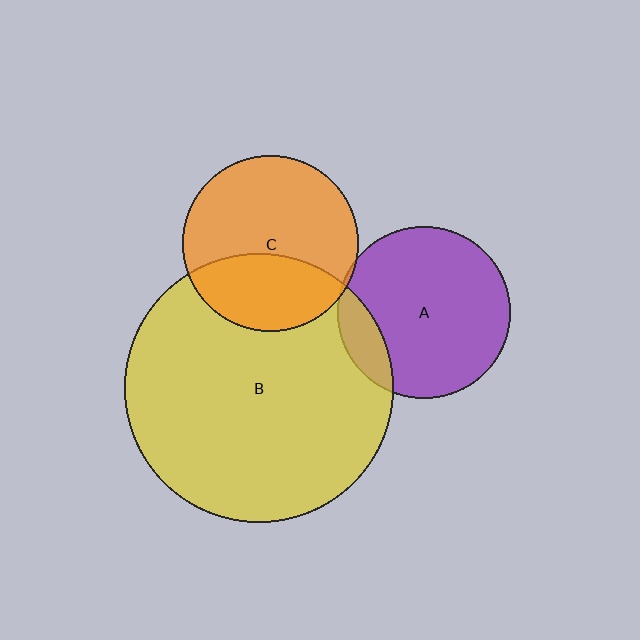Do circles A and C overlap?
Yes.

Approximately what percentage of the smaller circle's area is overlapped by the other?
Approximately 5%.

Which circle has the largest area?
Circle B (yellow).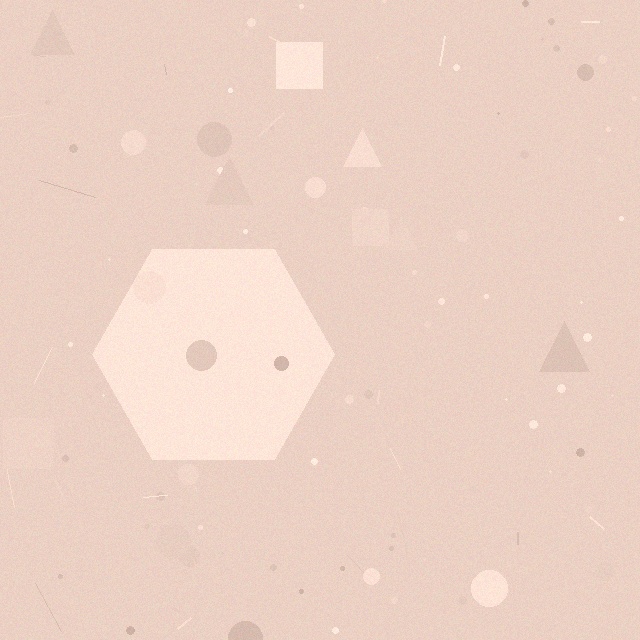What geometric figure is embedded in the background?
A hexagon is embedded in the background.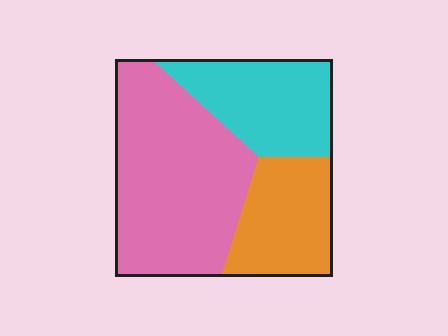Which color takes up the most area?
Pink, at roughly 50%.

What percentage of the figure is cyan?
Cyan covers about 25% of the figure.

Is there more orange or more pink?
Pink.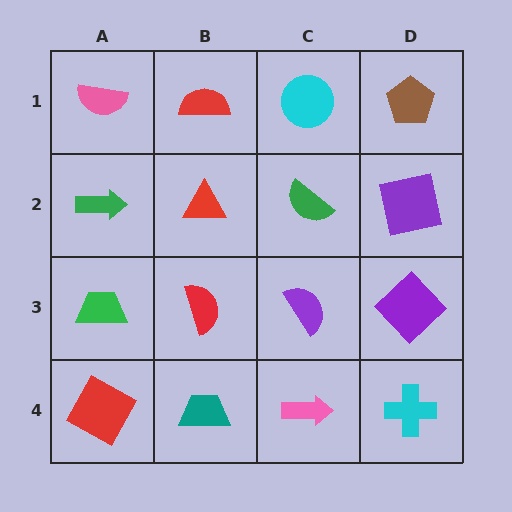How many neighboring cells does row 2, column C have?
4.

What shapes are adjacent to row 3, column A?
A green arrow (row 2, column A), a red square (row 4, column A), a red semicircle (row 3, column B).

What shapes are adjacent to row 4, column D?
A purple diamond (row 3, column D), a pink arrow (row 4, column C).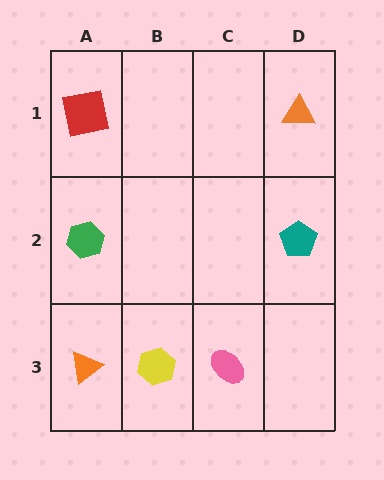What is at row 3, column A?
An orange triangle.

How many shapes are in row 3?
3 shapes.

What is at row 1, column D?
An orange triangle.